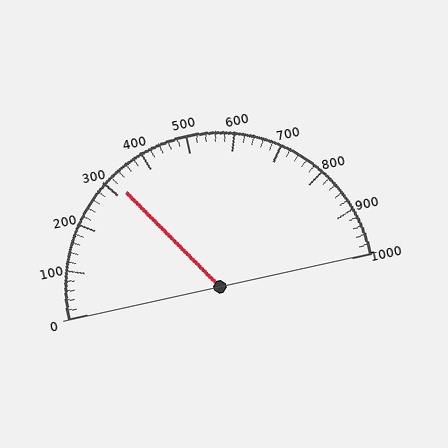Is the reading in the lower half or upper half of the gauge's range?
The reading is in the lower half of the range (0 to 1000).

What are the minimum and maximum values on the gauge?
The gauge ranges from 0 to 1000.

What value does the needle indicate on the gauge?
The needle indicates approximately 320.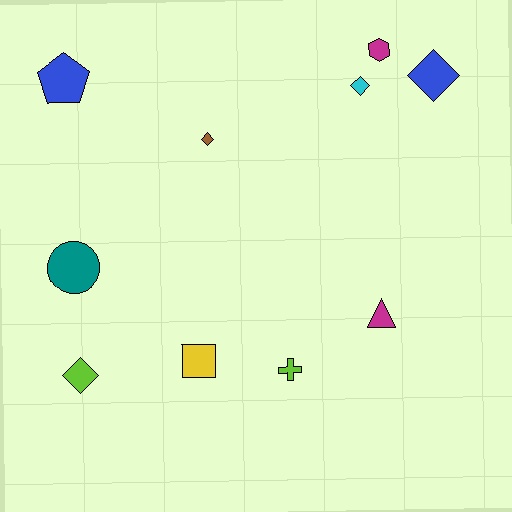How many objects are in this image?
There are 10 objects.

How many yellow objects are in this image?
There is 1 yellow object.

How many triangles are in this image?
There is 1 triangle.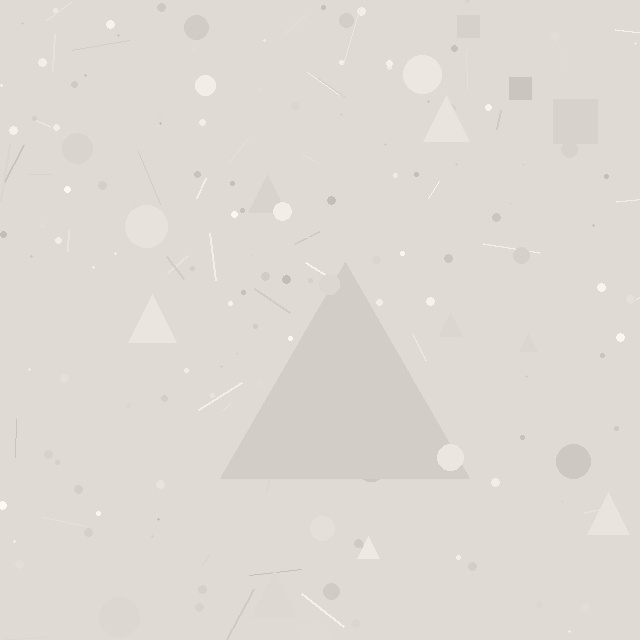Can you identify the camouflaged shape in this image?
The camouflaged shape is a triangle.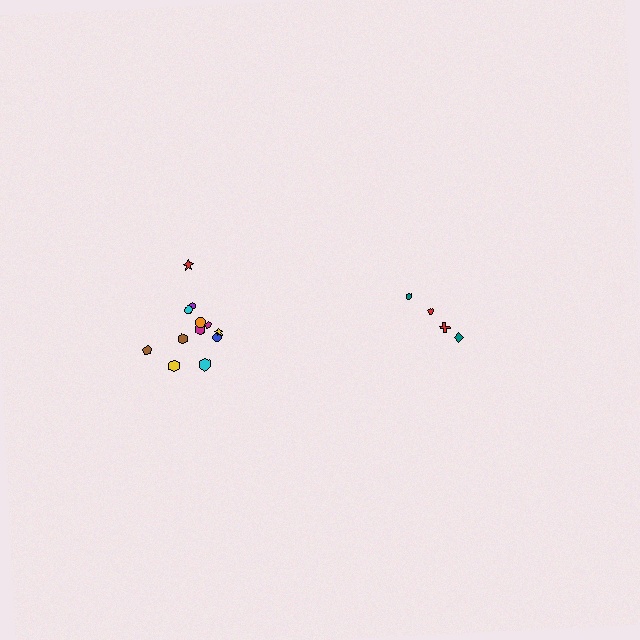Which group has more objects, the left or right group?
The left group.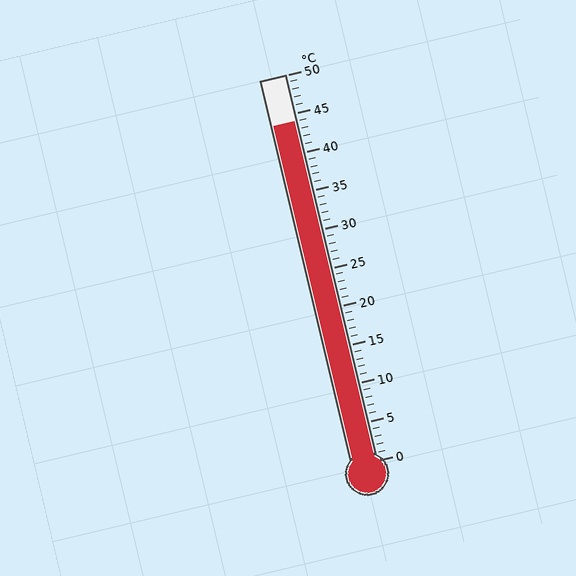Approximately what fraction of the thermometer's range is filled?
The thermometer is filled to approximately 90% of its range.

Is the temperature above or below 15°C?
The temperature is above 15°C.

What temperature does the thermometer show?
The thermometer shows approximately 44°C.